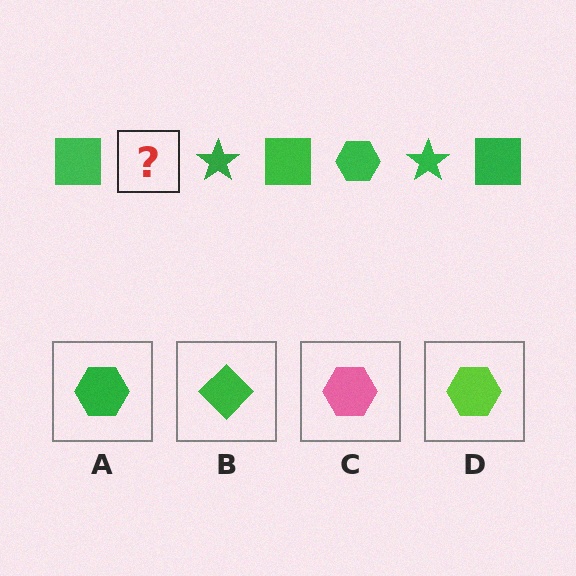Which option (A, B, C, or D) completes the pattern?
A.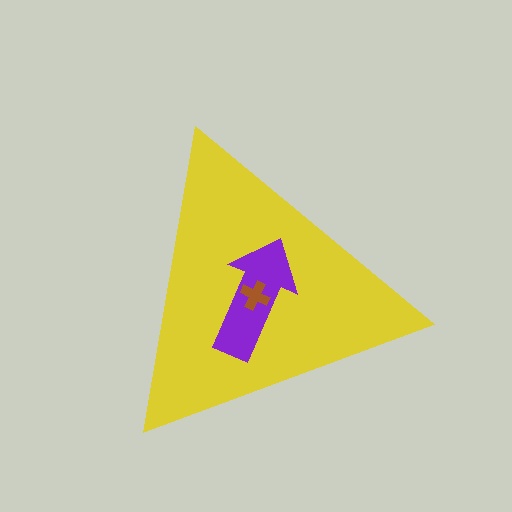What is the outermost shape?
The yellow triangle.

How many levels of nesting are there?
3.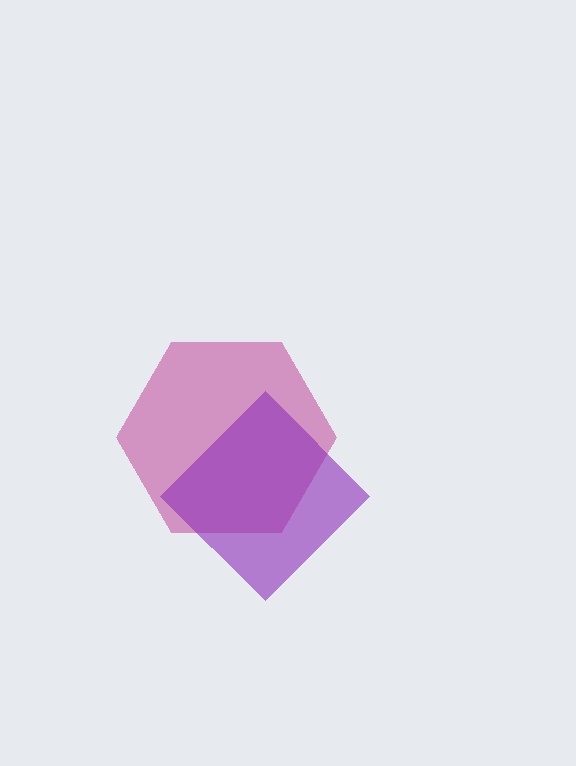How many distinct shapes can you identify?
There are 2 distinct shapes: a magenta hexagon, a purple diamond.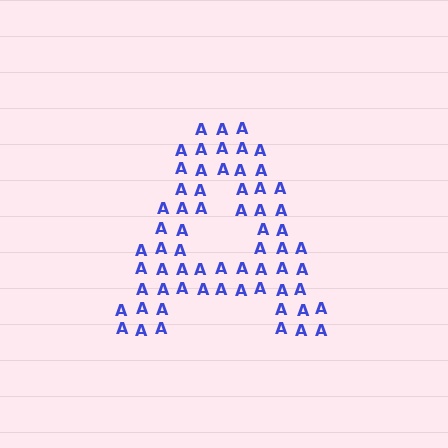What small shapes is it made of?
It is made of small letter A's.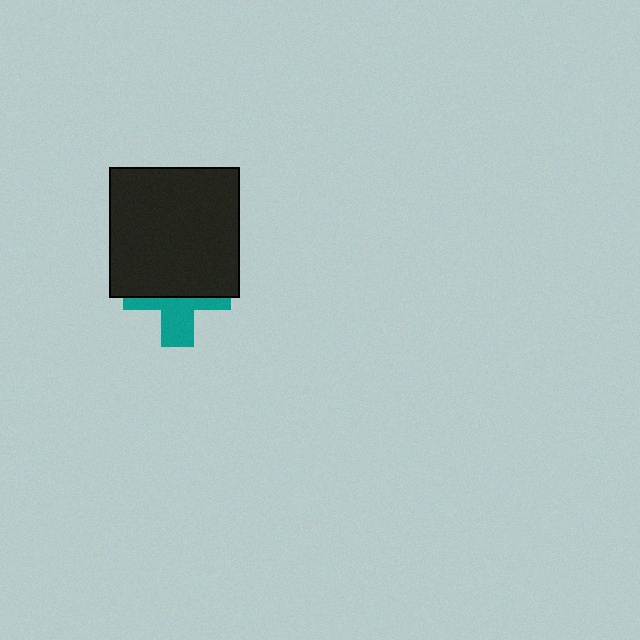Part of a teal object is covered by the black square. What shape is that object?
It is a cross.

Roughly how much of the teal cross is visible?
A small part of it is visible (roughly 42%).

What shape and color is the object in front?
The object in front is a black square.